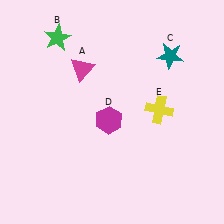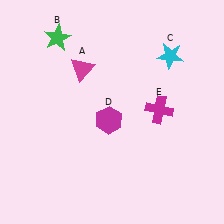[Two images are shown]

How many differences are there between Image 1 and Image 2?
There are 2 differences between the two images.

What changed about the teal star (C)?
In Image 1, C is teal. In Image 2, it changed to cyan.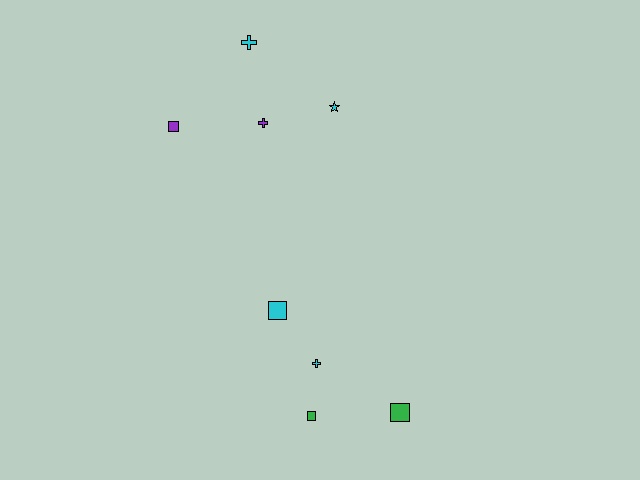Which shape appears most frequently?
Square, with 4 objects.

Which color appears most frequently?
Cyan, with 4 objects.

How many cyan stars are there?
There is 1 cyan star.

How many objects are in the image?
There are 8 objects.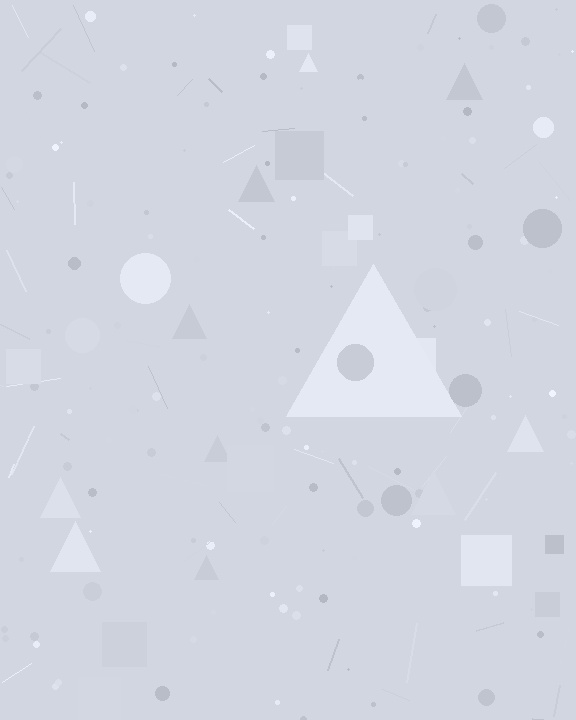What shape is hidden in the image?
A triangle is hidden in the image.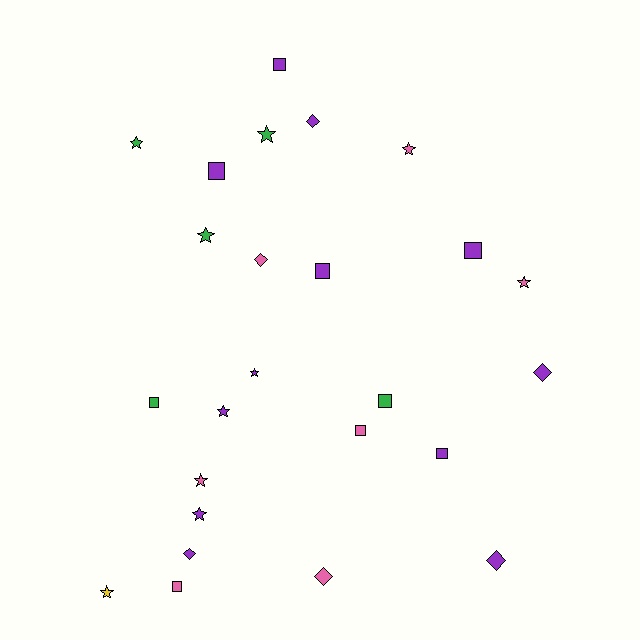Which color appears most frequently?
Purple, with 12 objects.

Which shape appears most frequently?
Star, with 10 objects.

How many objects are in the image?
There are 25 objects.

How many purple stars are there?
There are 3 purple stars.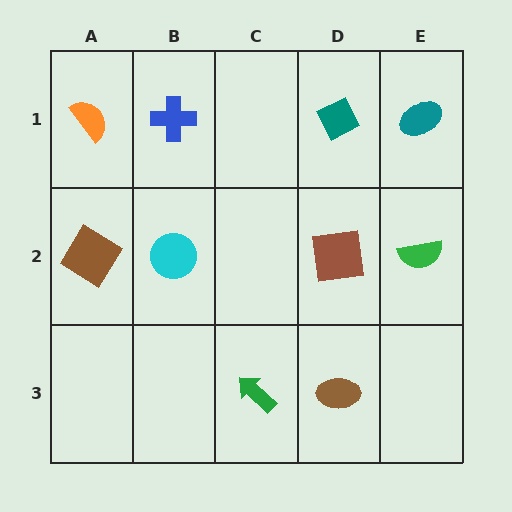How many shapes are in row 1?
4 shapes.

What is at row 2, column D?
A brown square.